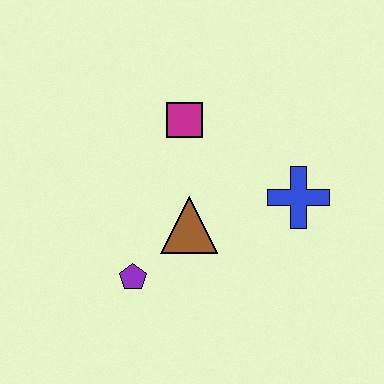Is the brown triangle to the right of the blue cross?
No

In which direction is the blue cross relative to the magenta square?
The blue cross is to the right of the magenta square.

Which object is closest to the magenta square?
The brown triangle is closest to the magenta square.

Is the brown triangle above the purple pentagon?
Yes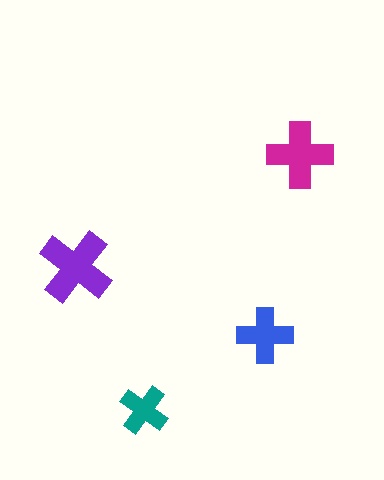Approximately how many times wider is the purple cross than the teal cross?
About 1.5 times wider.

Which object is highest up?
The magenta cross is topmost.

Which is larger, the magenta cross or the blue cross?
The magenta one.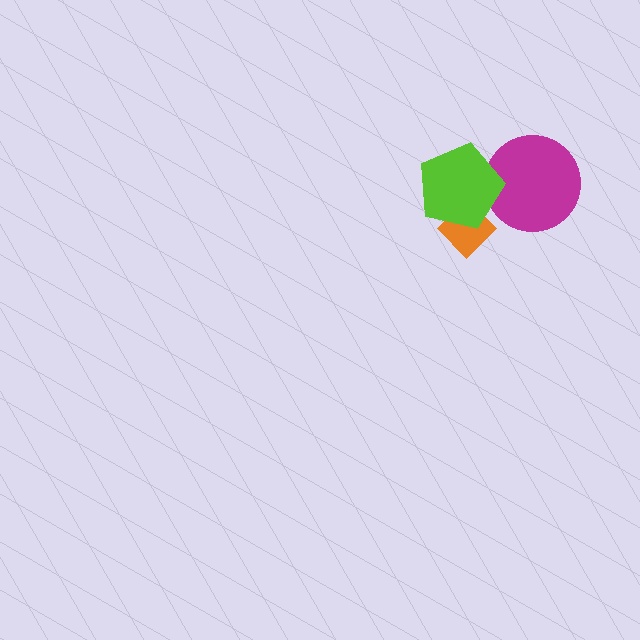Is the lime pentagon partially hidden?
No, no other shape covers it.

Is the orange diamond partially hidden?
Yes, it is partially covered by another shape.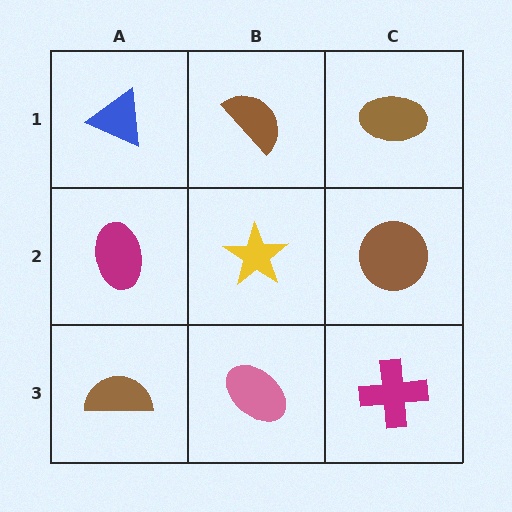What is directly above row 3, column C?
A brown circle.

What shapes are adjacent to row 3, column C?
A brown circle (row 2, column C), a pink ellipse (row 3, column B).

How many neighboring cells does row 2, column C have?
3.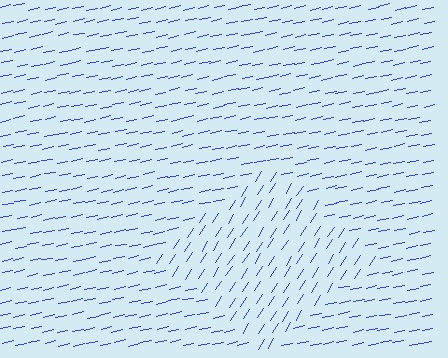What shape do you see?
I see a diamond.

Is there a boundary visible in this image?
Yes, there is a texture boundary formed by a change in line orientation.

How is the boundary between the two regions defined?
The boundary is defined purely by a change in line orientation (approximately 45 degrees difference). All lines are the same color and thickness.